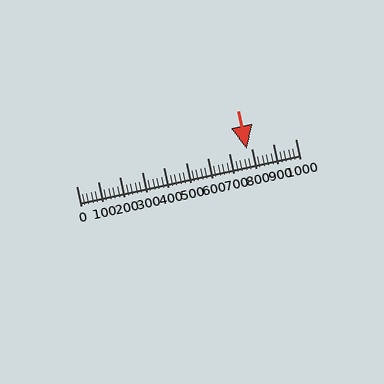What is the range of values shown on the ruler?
The ruler shows values from 0 to 1000.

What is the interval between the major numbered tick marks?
The major tick marks are spaced 100 units apart.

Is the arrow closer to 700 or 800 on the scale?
The arrow is closer to 800.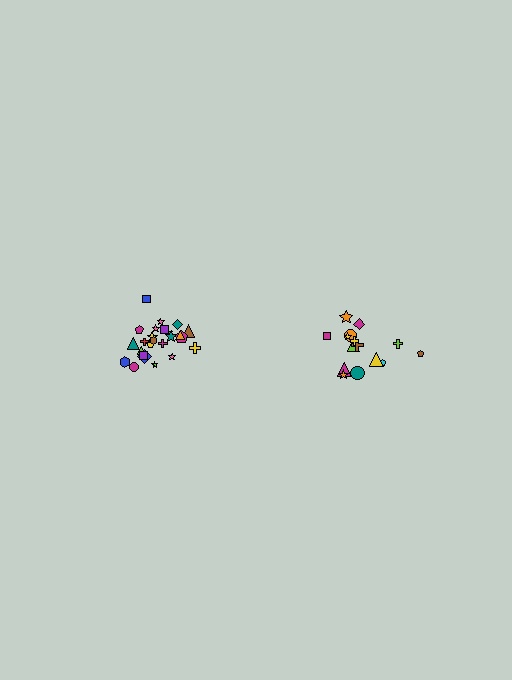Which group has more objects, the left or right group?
The left group.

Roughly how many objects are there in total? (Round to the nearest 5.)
Roughly 40 objects in total.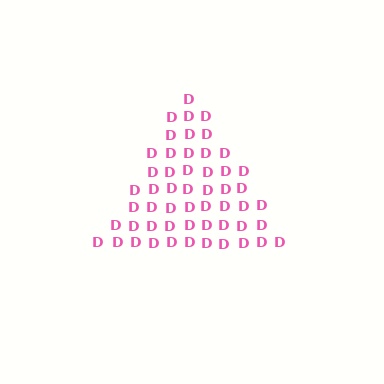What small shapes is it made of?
It is made of small letter D's.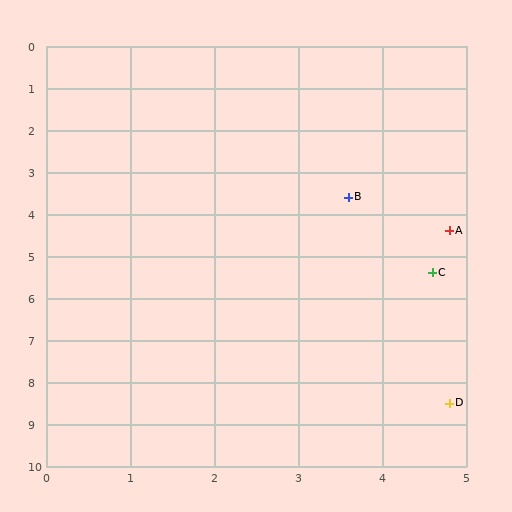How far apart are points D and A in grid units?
Points D and A are about 4.1 grid units apart.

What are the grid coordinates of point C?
Point C is at approximately (4.6, 5.4).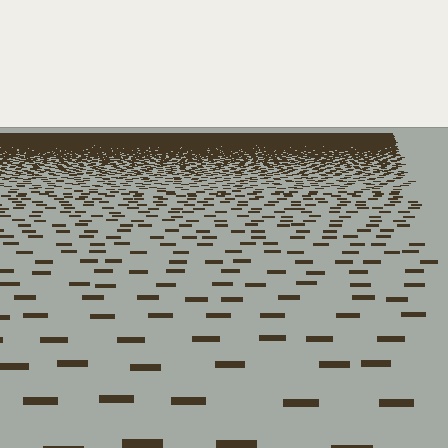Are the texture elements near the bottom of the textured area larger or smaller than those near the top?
Larger. Near the bottom, elements are closer to the viewer and appear at a bigger on-screen size.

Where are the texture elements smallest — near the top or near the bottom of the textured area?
Near the top.